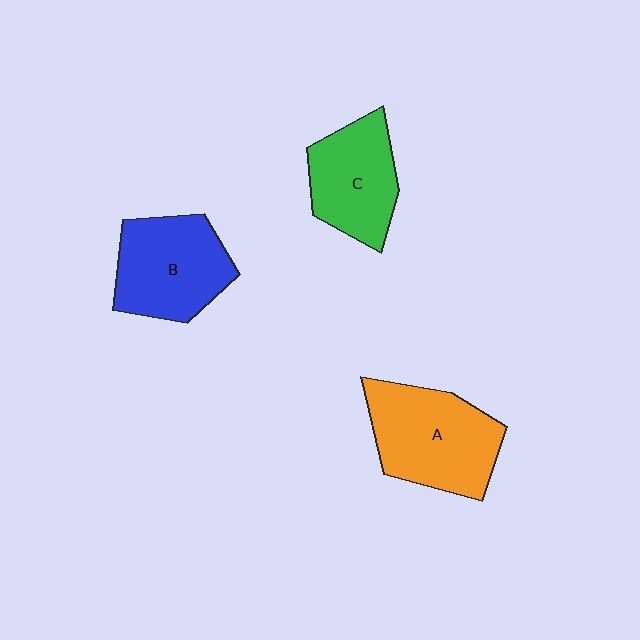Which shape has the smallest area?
Shape C (green).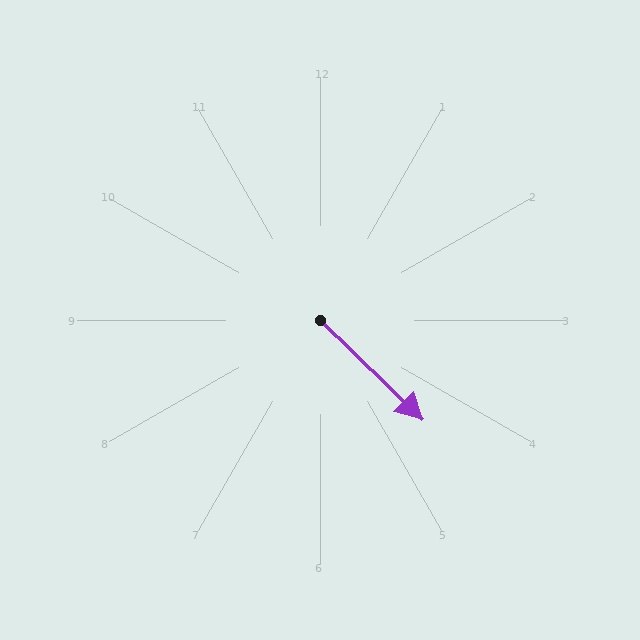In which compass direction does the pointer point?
Southeast.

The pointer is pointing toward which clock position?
Roughly 4 o'clock.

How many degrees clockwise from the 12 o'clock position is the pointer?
Approximately 134 degrees.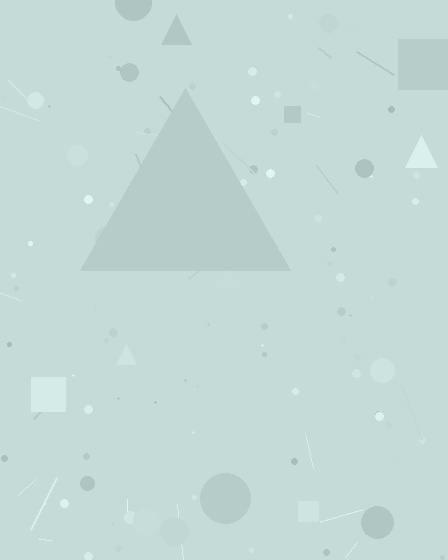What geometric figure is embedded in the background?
A triangle is embedded in the background.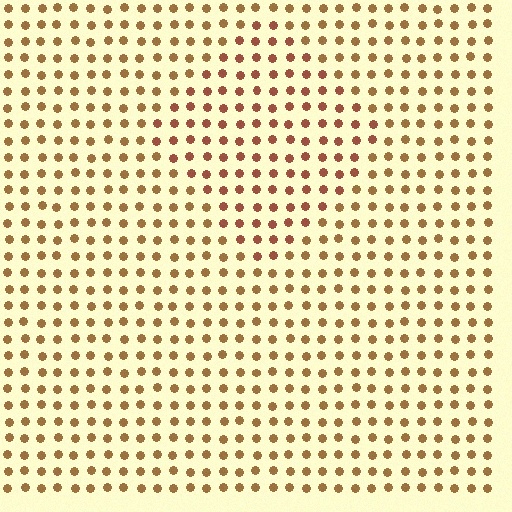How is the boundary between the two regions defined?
The boundary is defined purely by a slight shift in hue (about 22 degrees). Spacing, size, and orientation are identical on both sides.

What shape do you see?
I see a diamond.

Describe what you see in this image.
The image is filled with small brown elements in a uniform arrangement. A diamond-shaped region is visible where the elements are tinted to a slightly different hue, forming a subtle color boundary.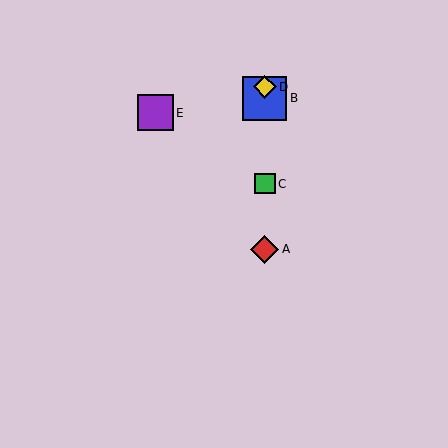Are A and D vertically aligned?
Yes, both are at x≈265.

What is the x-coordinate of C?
Object C is at x≈265.